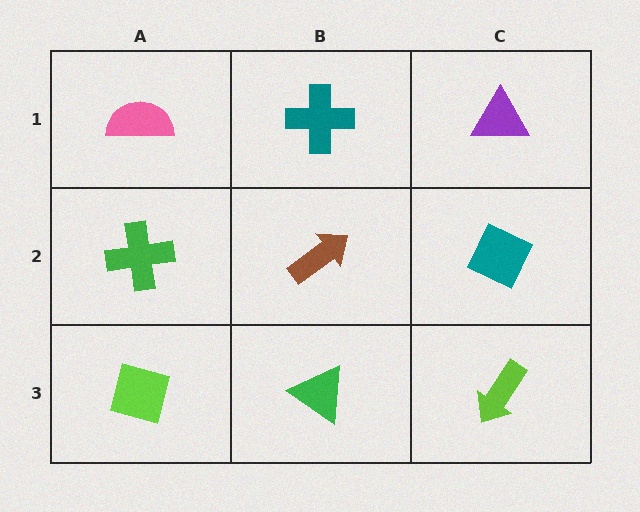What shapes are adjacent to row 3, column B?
A brown arrow (row 2, column B), a lime diamond (row 3, column A), a lime arrow (row 3, column C).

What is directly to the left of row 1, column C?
A teal cross.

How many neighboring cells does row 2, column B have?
4.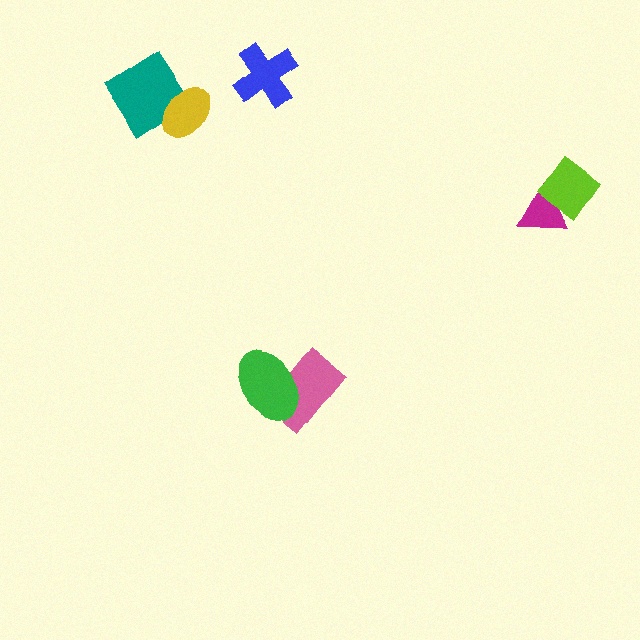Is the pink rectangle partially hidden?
Yes, it is partially covered by another shape.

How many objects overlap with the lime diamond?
1 object overlaps with the lime diamond.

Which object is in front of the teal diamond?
The yellow ellipse is in front of the teal diamond.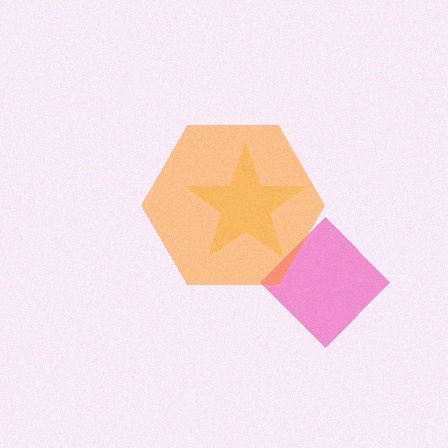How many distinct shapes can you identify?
There are 3 distinct shapes: a yellow star, a pink diamond, an orange hexagon.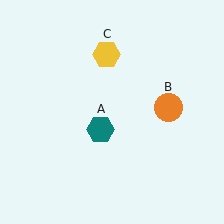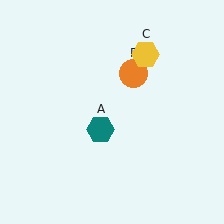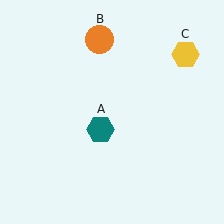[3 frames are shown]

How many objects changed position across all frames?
2 objects changed position: orange circle (object B), yellow hexagon (object C).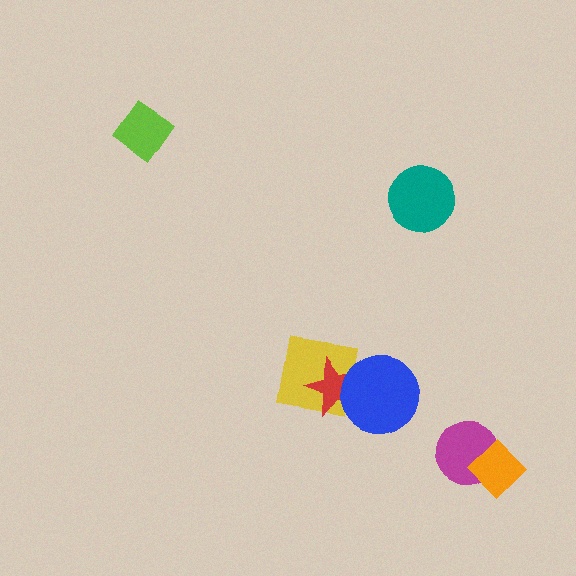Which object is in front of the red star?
The blue circle is in front of the red star.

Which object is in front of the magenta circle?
The orange diamond is in front of the magenta circle.